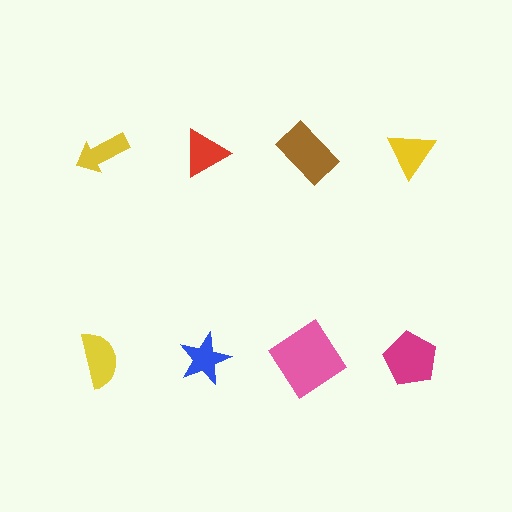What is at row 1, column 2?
A red triangle.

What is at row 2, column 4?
A magenta pentagon.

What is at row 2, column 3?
A pink diamond.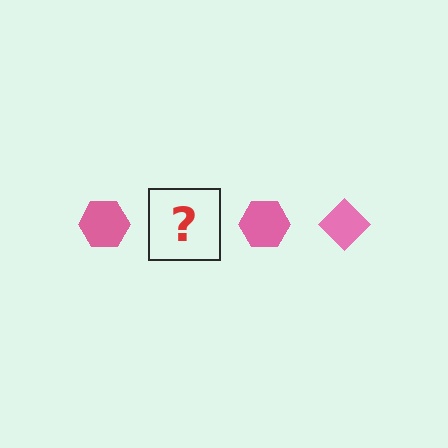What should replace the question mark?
The question mark should be replaced with a pink diamond.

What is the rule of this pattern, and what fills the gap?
The rule is that the pattern cycles through hexagon, diamond shapes in pink. The gap should be filled with a pink diamond.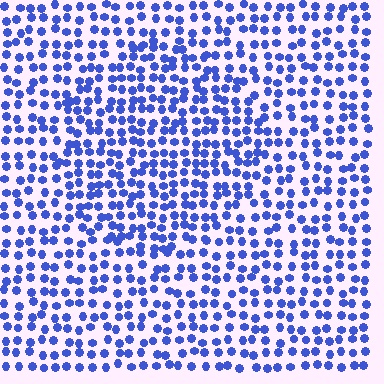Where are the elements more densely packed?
The elements are more densely packed inside the circle boundary.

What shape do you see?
I see a circle.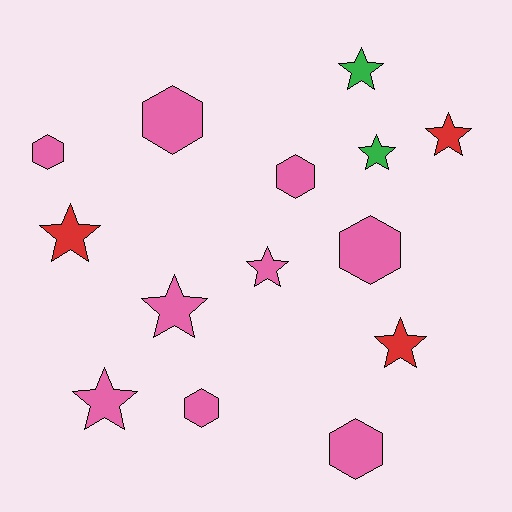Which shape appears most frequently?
Star, with 8 objects.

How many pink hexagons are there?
There are 6 pink hexagons.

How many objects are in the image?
There are 14 objects.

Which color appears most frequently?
Pink, with 9 objects.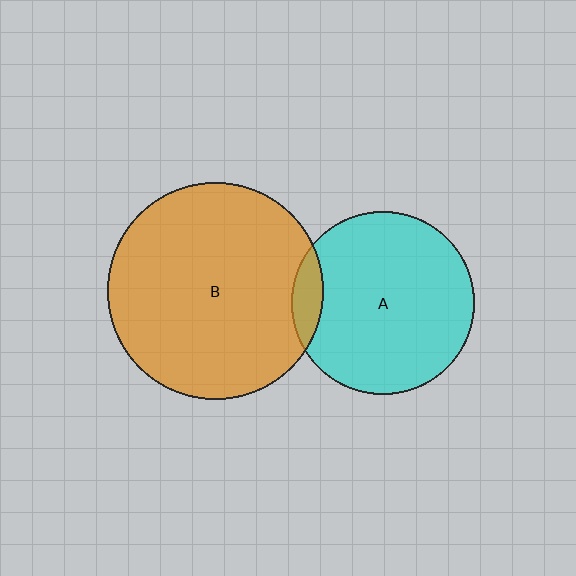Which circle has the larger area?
Circle B (orange).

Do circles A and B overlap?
Yes.